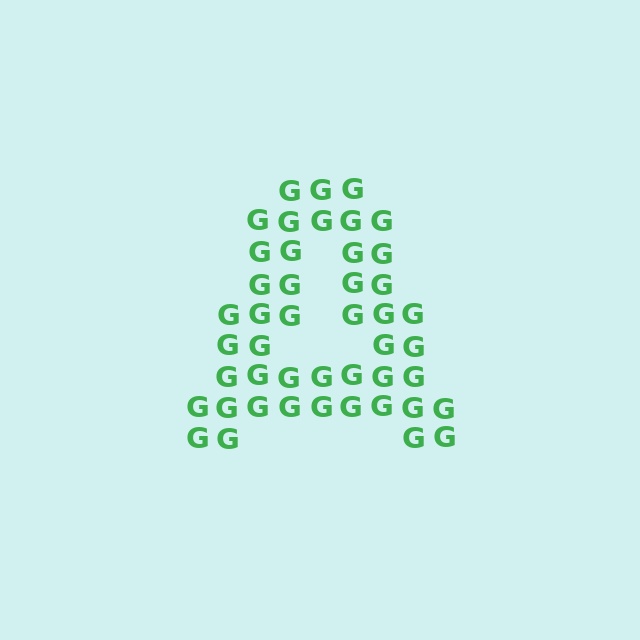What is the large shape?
The large shape is the letter A.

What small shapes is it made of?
It is made of small letter G's.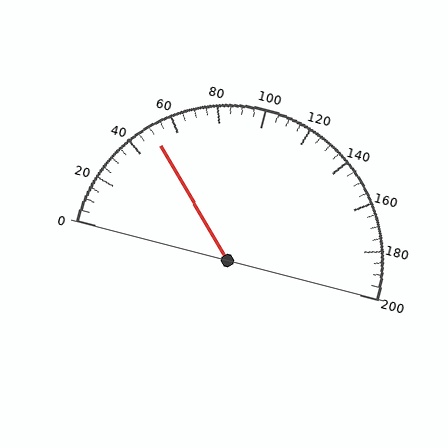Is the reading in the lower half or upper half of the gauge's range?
The reading is in the lower half of the range (0 to 200).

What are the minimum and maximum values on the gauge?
The gauge ranges from 0 to 200.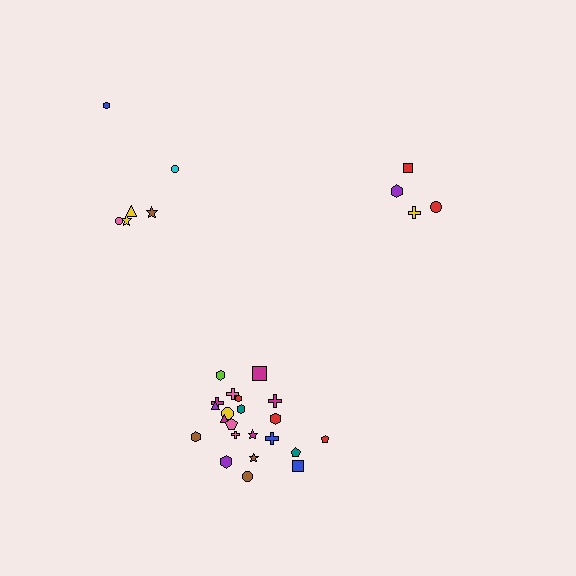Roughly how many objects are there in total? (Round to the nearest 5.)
Roughly 30 objects in total.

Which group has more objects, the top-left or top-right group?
The top-left group.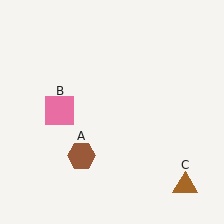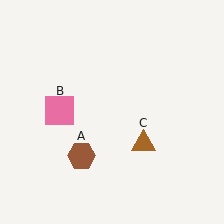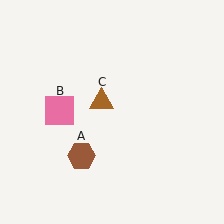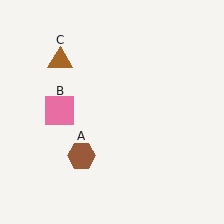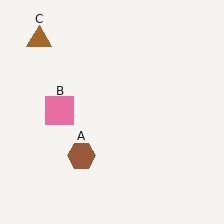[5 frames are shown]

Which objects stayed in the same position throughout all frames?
Brown hexagon (object A) and pink square (object B) remained stationary.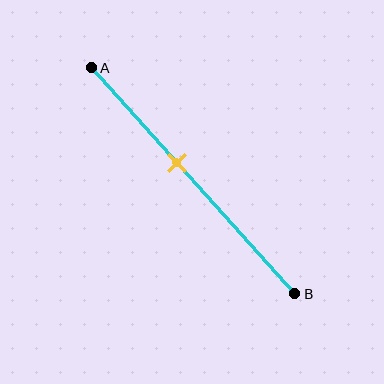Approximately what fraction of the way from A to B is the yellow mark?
The yellow mark is approximately 40% of the way from A to B.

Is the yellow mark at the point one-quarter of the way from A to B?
No, the mark is at about 40% from A, not at the 25% one-quarter point.